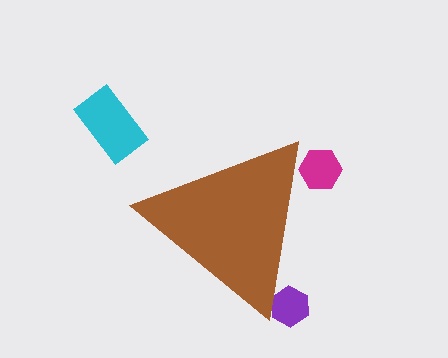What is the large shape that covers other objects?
A brown triangle.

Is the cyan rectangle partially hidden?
No, the cyan rectangle is fully visible.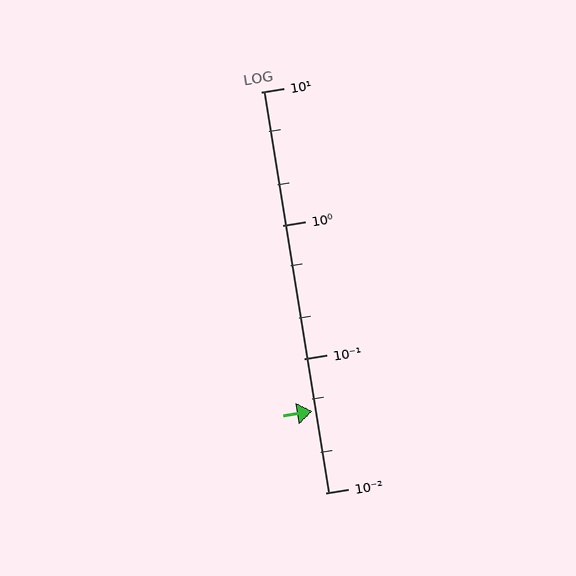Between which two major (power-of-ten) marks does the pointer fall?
The pointer is between 0.01 and 0.1.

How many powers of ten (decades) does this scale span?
The scale spans 3 decades, from 0.01 to 10.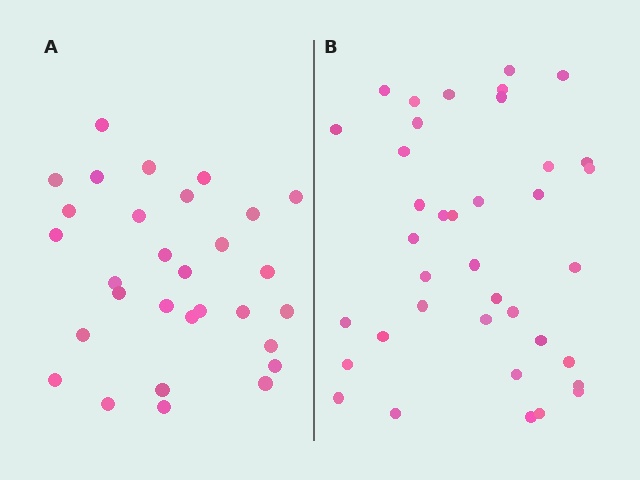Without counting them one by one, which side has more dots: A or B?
Region B (the right region) has more dots.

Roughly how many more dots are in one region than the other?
Region B has roughly 8 or so more dots than region A.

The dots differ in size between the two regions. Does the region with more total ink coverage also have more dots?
No. Region A has more total ink coverage because its dots are larger, but region B actually contains more individual dots. Total area can be misleading — the number of items is what matters here.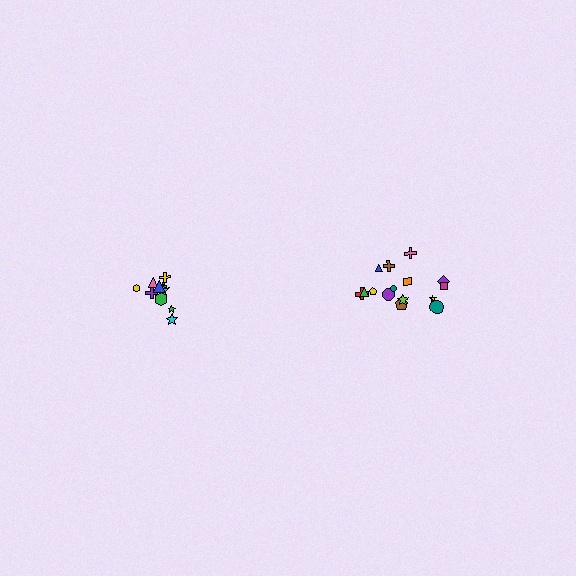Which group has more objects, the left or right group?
The right group.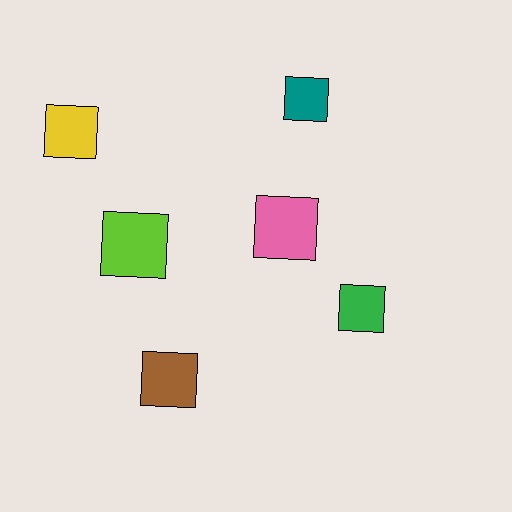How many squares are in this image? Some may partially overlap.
There are 6 squares.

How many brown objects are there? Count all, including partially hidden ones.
There is 1 brown object.